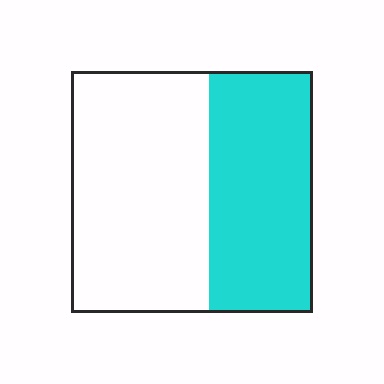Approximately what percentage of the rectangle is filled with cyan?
Approximately 45%.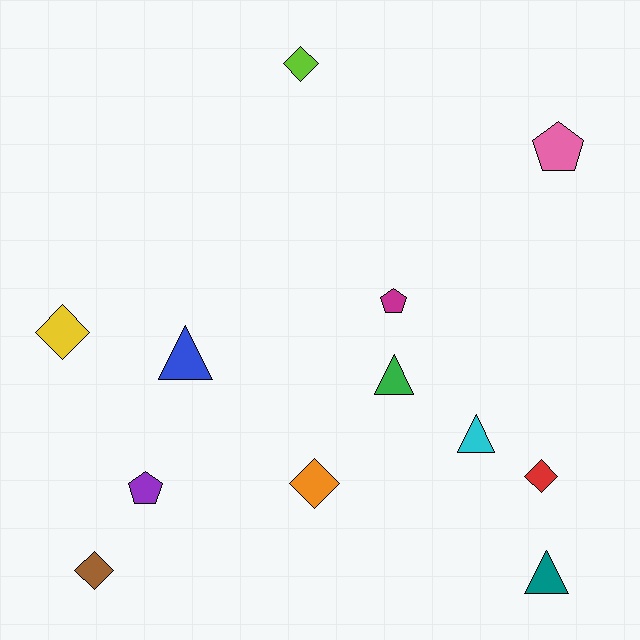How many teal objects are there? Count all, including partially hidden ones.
There is 1 teal object.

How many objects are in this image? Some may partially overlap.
There are 12 objects.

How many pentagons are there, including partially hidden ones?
There are 3 pentagons.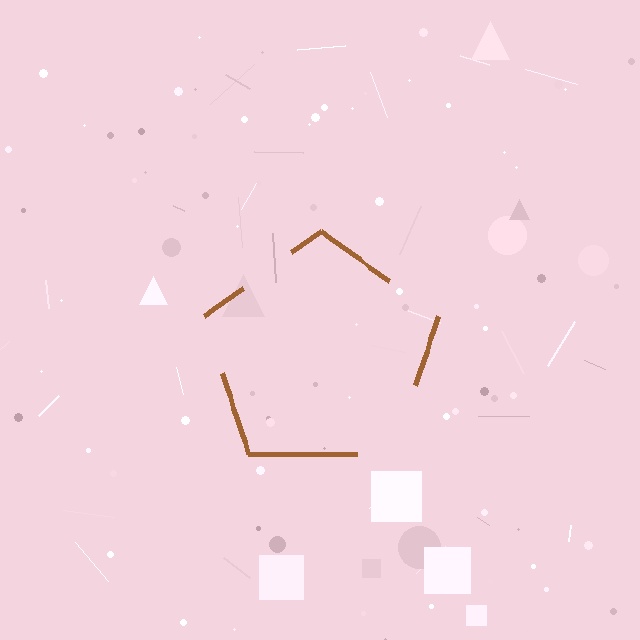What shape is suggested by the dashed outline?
The dashed outline suggests a pentagon.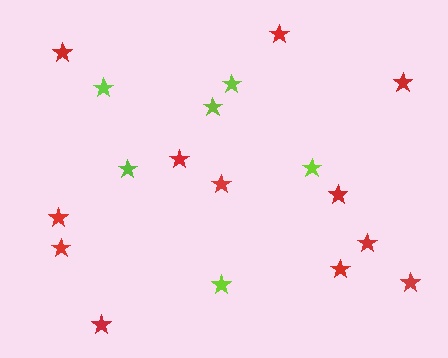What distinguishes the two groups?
There are 2 groups: one group of lime stars (6) and one group of red stars (12).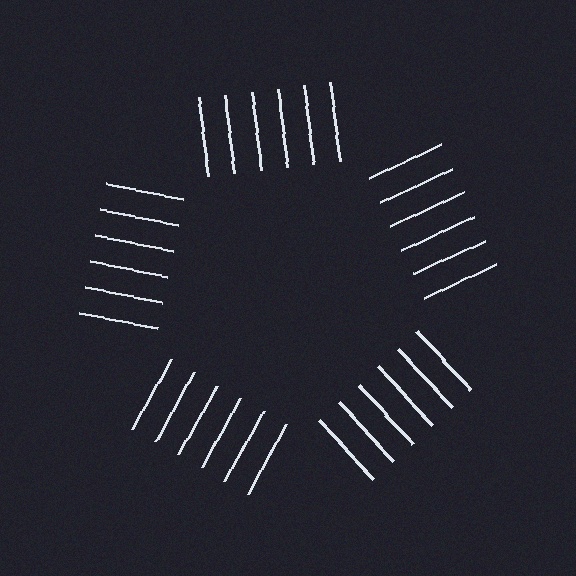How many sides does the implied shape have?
5 sides — the line-ends trace a pentagon.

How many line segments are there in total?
30 — 6 along each of the 5 edges.